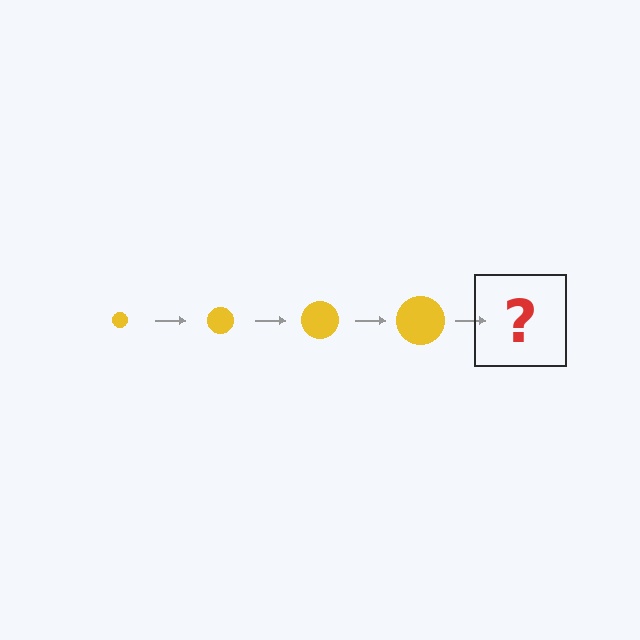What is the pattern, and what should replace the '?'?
The pattern is that the circle gets progressively larger each step. The '?' should be a yellow circle, larger than the previous one.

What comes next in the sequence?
The next element should be a yellow circle, larger than the previous one.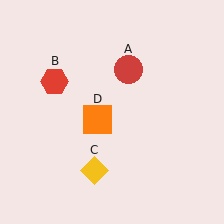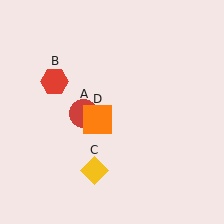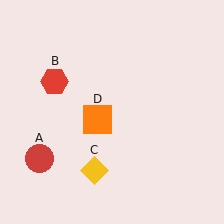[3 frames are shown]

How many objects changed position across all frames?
1 object changed position: red circle (object A).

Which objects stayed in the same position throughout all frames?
Red hexagon (object B) and yellow diamond (object C) and orange square (object D) remained stationary.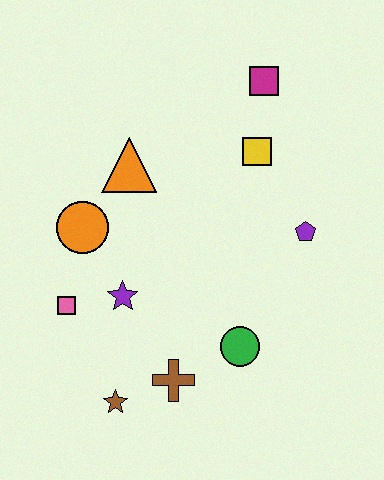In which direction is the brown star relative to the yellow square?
The brown star is below the yellow square.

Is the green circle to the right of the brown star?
Yes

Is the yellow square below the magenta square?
Yes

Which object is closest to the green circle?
The brown cross is closest to the green circle.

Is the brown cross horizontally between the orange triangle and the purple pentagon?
Yes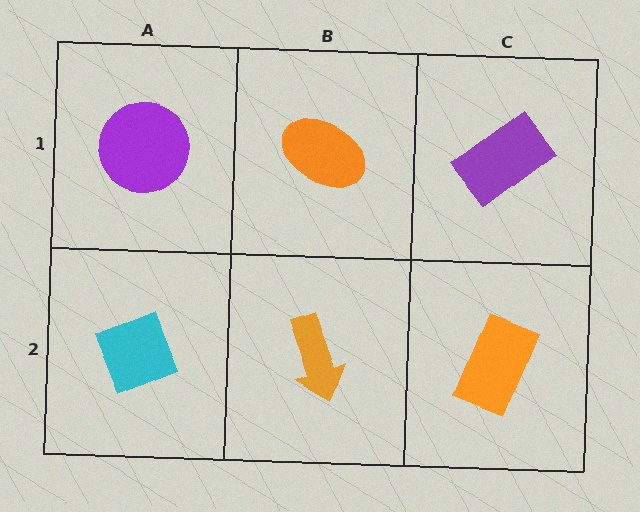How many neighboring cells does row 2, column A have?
2.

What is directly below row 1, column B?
An orange arrow.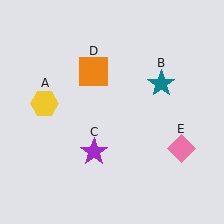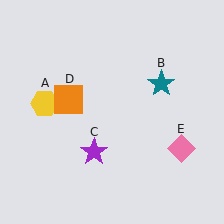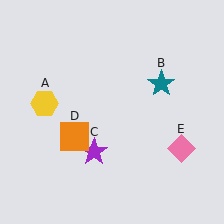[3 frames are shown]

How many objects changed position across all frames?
1 object changed position: orange square (object D).